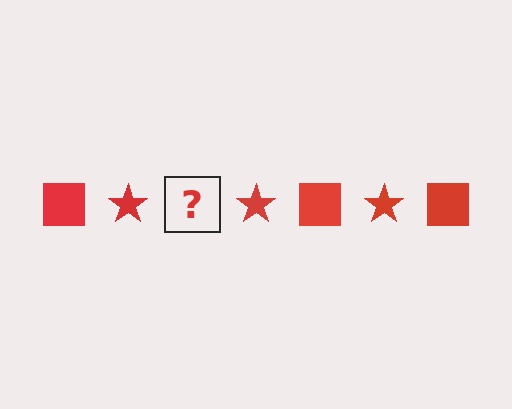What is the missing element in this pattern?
The missing element is a red square.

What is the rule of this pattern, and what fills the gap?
The rule is that the pattern cycles through square, star shapes in red. The gap should be filled with a red square.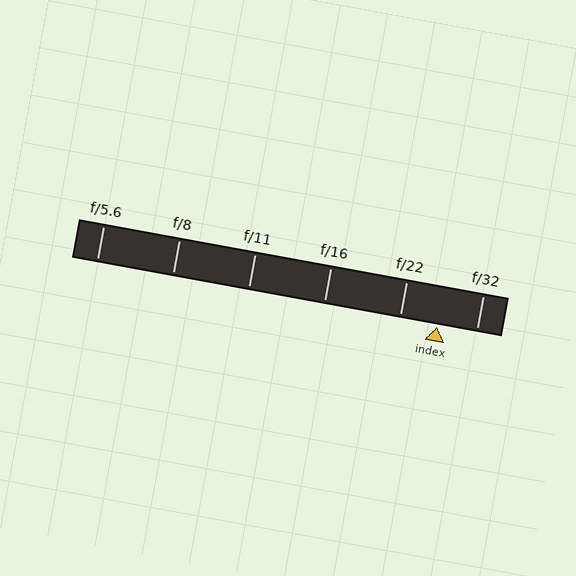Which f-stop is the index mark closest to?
The index mark is closest to f/22.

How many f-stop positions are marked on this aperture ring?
There are 6 f-stop positions marked.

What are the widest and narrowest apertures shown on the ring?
The widest aperture shown is f/5.6 and the narrowest is f/32.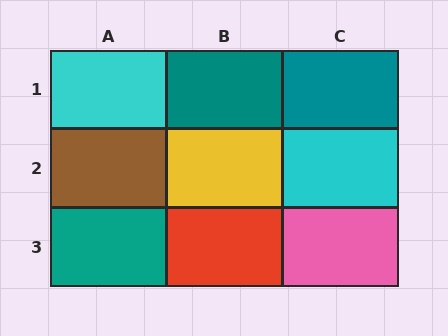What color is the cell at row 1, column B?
Teal.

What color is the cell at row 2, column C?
Cyan.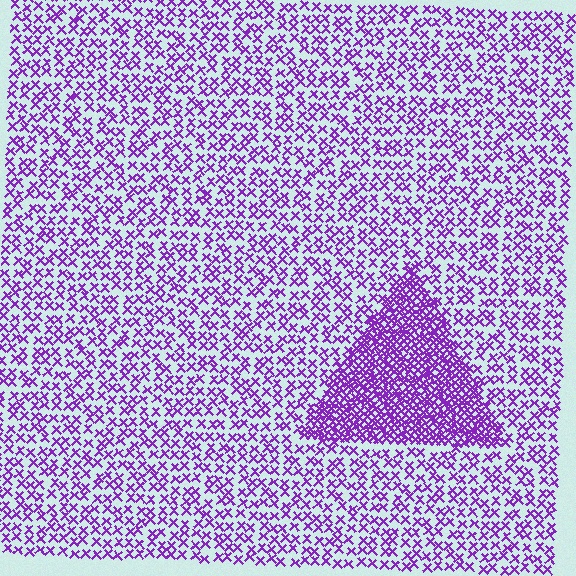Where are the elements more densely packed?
The elements are more densely packed inside the triangle boundary.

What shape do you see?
I see a triangle.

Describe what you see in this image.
The image contains small purple elements arranged at two different densities. A triangle-shaped region is visible where the elements are more densely packed than the surrounding area.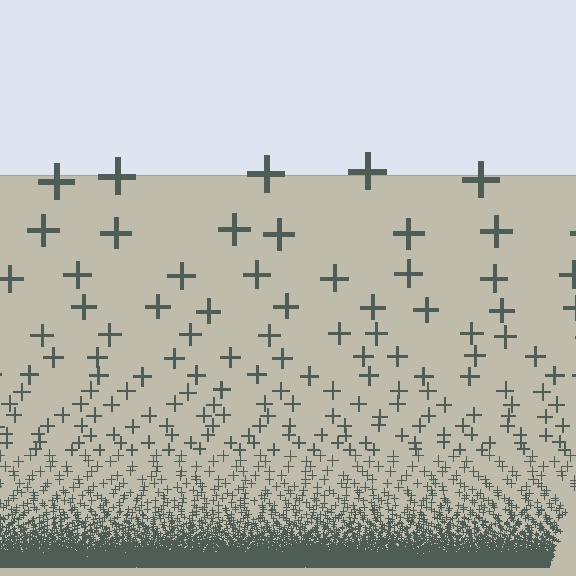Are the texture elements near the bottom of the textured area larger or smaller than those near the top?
Smaller. The gradient is inverted — elements near the bottom are smaller and denser.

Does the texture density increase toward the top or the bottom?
Density increases toward the bottom.